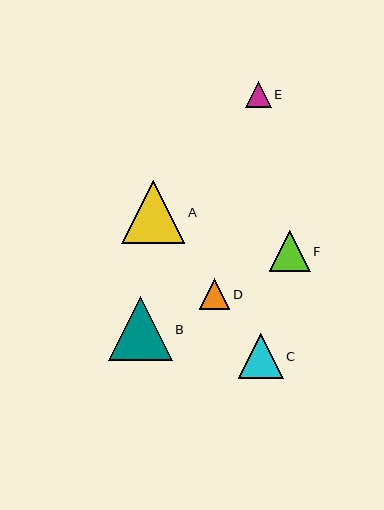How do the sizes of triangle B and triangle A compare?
Triangle B and triangle A are approximately the same size.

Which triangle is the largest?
Triangle B is the largest with a size of approximately 63 pixels.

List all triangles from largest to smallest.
From largest to smallest: B, A, C, F, D, E.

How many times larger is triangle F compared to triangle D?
Triangle F is approximately 1.3 times the size of triangle D.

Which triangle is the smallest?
Triangle E is the smallest with a size of approximately 26 pixels.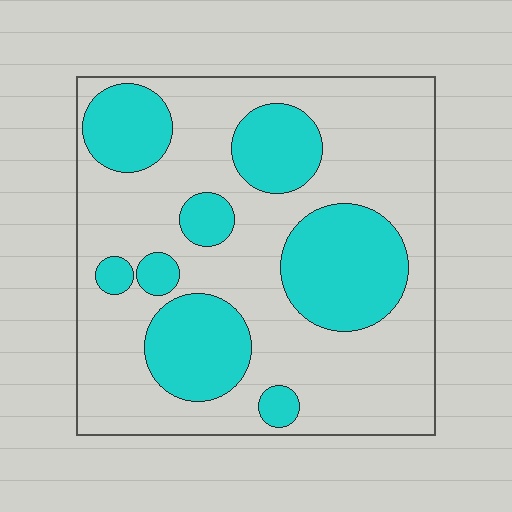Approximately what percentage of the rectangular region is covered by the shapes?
Approximately 30%.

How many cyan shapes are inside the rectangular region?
8.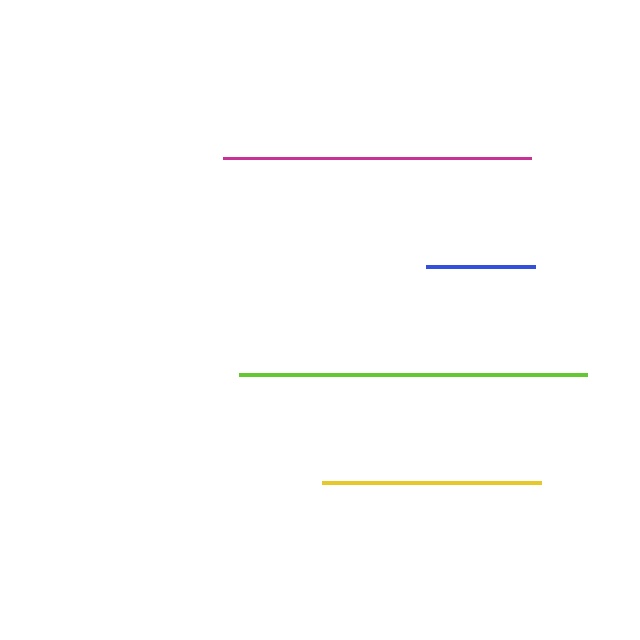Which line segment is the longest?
The lime line is the longest at approximately 348 pixels.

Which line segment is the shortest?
The blue line is the shortest at approximately 109 pixels.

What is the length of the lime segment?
The lime segment is approximately 348 pixels long.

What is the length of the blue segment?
The blue segment is approximately 109 pixels long.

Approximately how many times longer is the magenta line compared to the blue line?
The magenta line is approximately 2.8 times the length of the blue line.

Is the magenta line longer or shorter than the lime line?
The lime line is longer than the magenta line.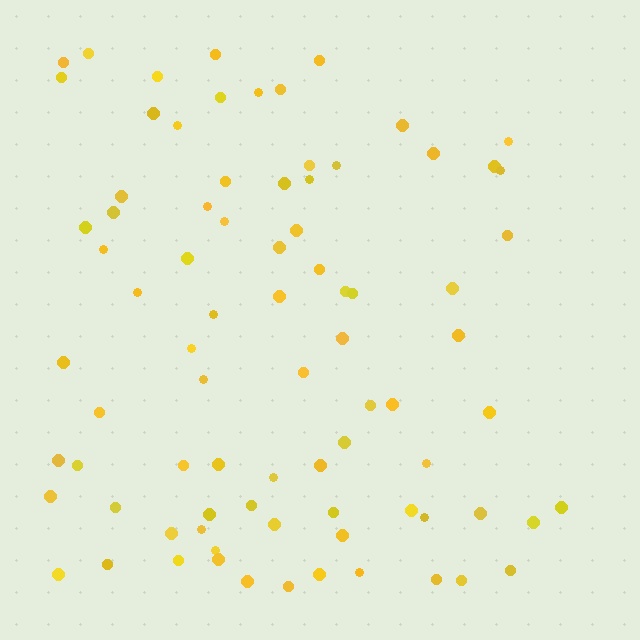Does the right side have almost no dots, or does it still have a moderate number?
Still a moderate number, just noticeably fewer than the left.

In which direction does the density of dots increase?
From right to left, with the left side densest.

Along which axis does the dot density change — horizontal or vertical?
Horizontal.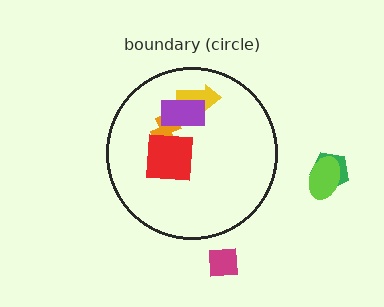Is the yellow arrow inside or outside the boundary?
Inside.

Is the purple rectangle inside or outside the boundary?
Inside.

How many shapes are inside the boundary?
4 inside, 3 outside.